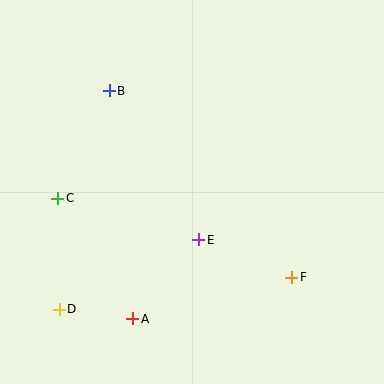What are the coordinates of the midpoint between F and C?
The midpoint between F and C is at (175, 238).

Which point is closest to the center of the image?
Point E at (199, 240) is closest to the center.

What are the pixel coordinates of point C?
Point C is at (58, 198).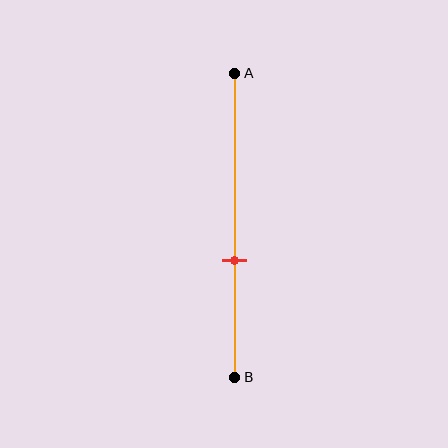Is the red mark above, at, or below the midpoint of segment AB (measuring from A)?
The red mark is below the midpoint of segment AB.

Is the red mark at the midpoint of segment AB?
No, the mark is at about 60% from A, not at the 50% midpoint.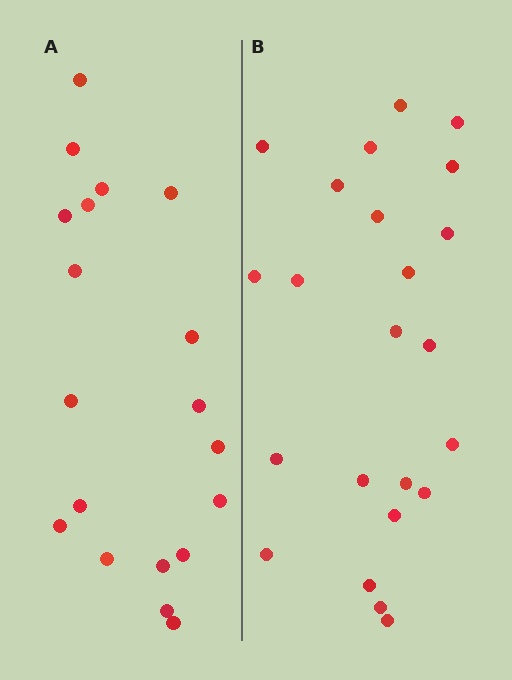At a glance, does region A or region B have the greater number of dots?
Region B (the right region) has more dots.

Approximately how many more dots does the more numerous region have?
Region B has about 4 more dots than region A.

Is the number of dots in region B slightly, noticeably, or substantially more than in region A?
Region B has only slightly more — the two regions are fairly close. The ratio is roughly 1.2 to 1.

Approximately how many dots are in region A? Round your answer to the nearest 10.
About 20 dots. (The exact count is 19, which rounds to 20.)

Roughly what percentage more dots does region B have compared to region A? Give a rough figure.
About 20% more.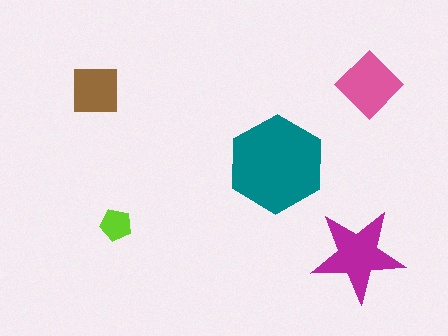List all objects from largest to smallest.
The teal hexagon, the magenta star, the pink diamond, the brown square, the lime pentagon.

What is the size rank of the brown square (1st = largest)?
4th.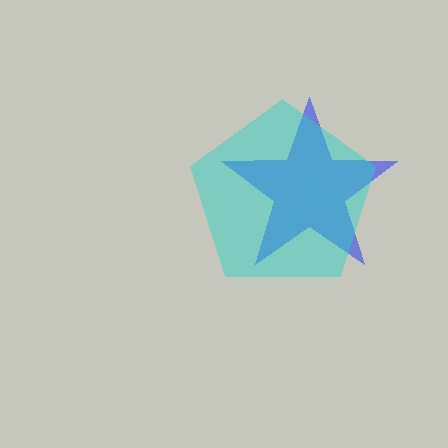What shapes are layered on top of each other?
The layered shapes are: a blue star, a cyan pentagon.